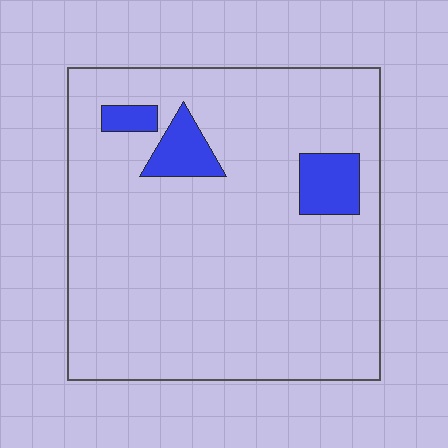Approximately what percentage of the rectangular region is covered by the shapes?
Approximately 10%.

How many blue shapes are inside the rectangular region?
3.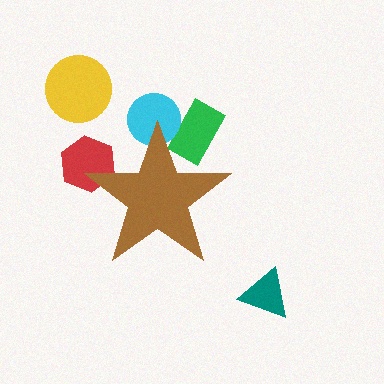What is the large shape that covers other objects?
A brown star.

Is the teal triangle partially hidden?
No, the teal triangle is fully visible.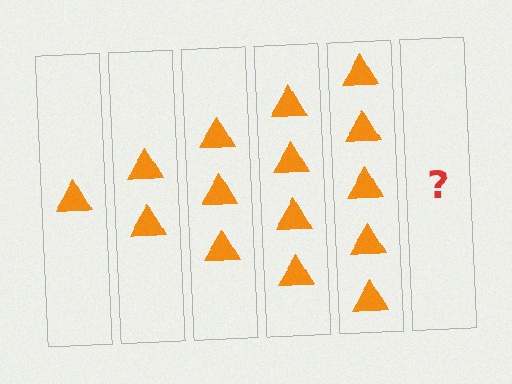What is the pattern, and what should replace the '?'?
The pattern is that each step adds one more triangle. The '?' should be 6 triangles.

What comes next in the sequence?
The next element should be 6 triangles.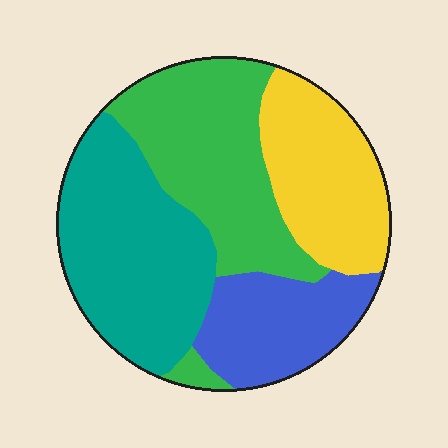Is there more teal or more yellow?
Teal.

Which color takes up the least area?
Blue, at roughly 15%.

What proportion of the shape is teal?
Teal covers 31% of the shape.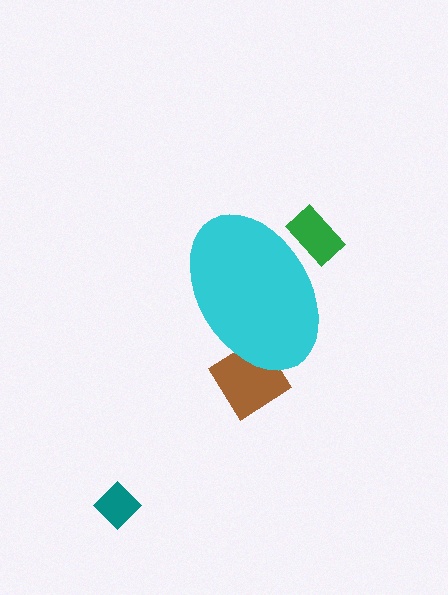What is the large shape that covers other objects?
A cyan ellipse.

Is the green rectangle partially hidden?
Yes, the green rectangle is partially hidden behind the cyan ellipse.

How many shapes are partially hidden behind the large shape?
2 shapes are partially hidden.